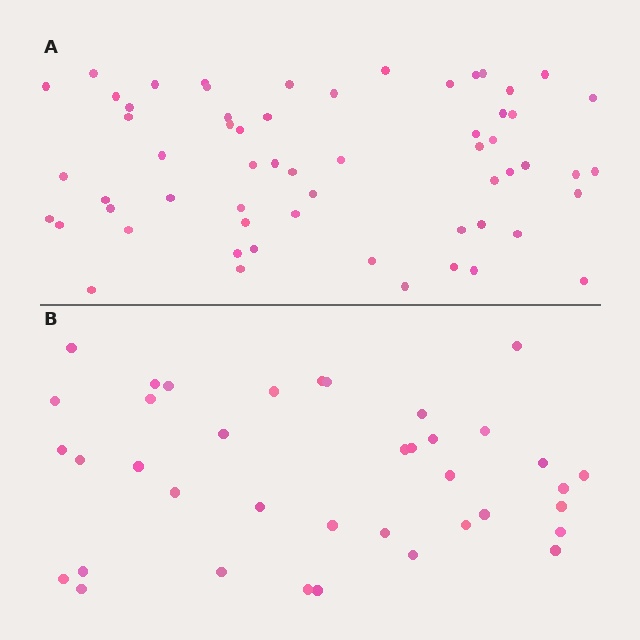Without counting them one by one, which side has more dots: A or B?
Region A (the top region) has more dots.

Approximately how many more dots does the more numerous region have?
Region A has approximately 20 more dots than region B.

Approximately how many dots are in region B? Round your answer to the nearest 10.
About 40 dots. (The exact count is 38, which rounds to 40.)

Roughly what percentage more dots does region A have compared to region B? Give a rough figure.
About 60% more.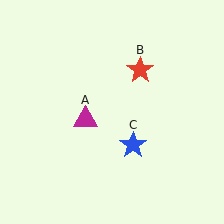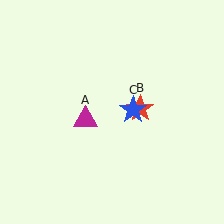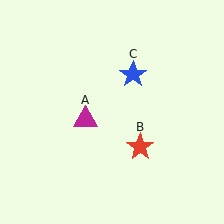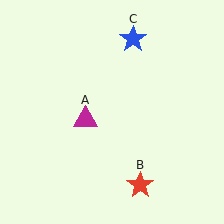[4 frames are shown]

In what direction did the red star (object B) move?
The red star (object B) moved down.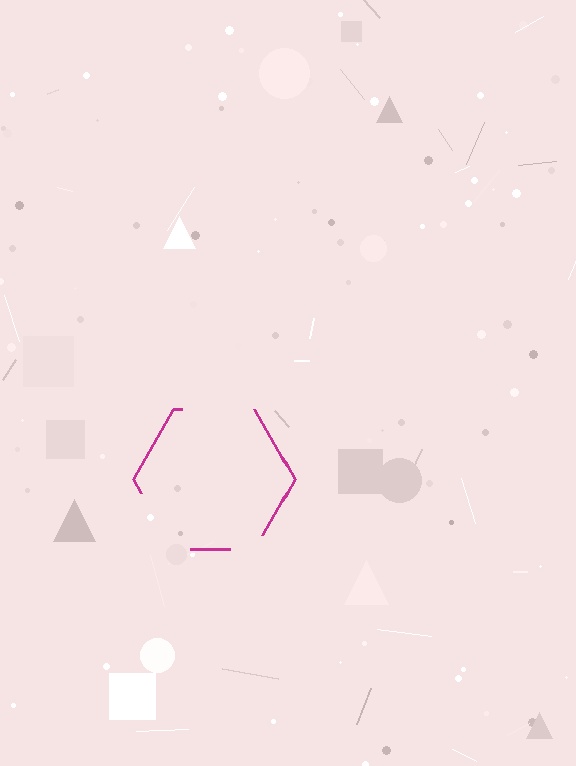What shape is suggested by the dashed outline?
The dashed outline suggests a hexagon.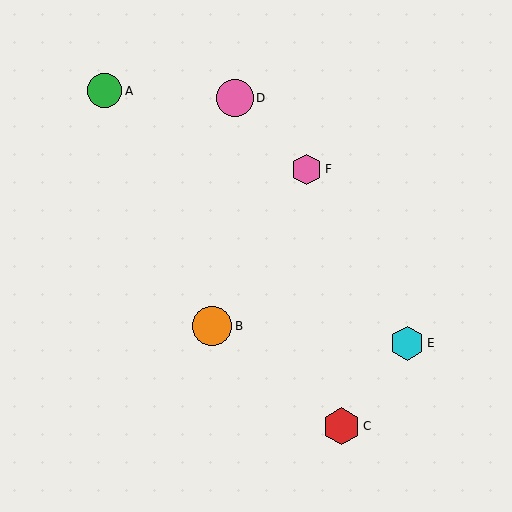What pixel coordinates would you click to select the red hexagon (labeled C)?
Click at (341, 426) to select the red hexagon C.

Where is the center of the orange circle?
The center of the orange circle is at (212, 326).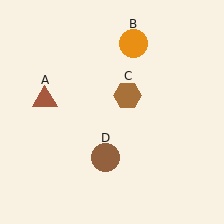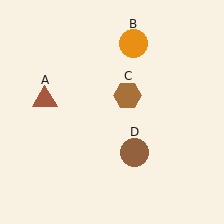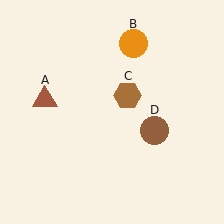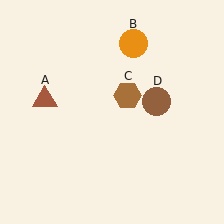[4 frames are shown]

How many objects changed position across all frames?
1 object changed position: brown circle (object D).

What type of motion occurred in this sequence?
The brown circle (object D) rotated counterclockwise around the center of the scene.